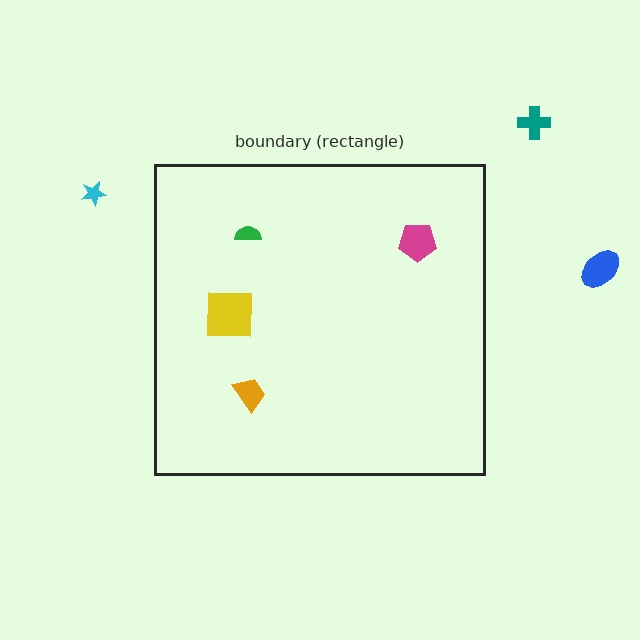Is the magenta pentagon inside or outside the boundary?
Inside.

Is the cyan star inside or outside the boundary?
Outside.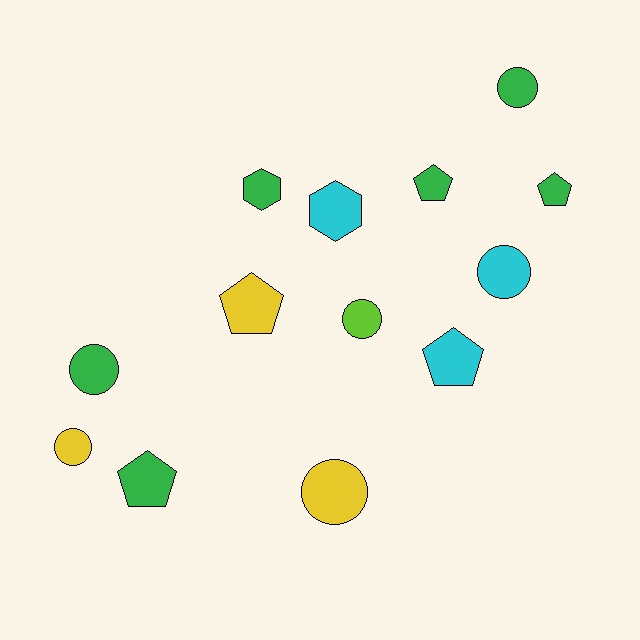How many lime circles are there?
There is 1 lime circle.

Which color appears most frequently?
Green, with 6 objects.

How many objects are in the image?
There are 13 objects.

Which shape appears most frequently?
Circle, with 6 objects.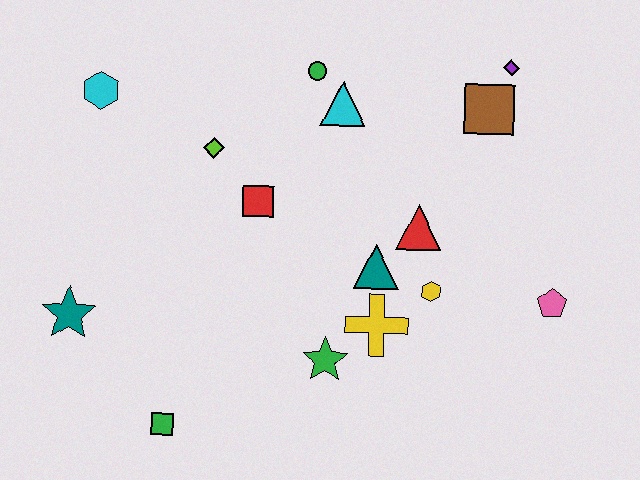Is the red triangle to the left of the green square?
No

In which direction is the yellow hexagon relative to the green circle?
The yellow hexagon is below the green circle.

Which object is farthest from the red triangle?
The teal star is farthest from the red triangle.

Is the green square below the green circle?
Yes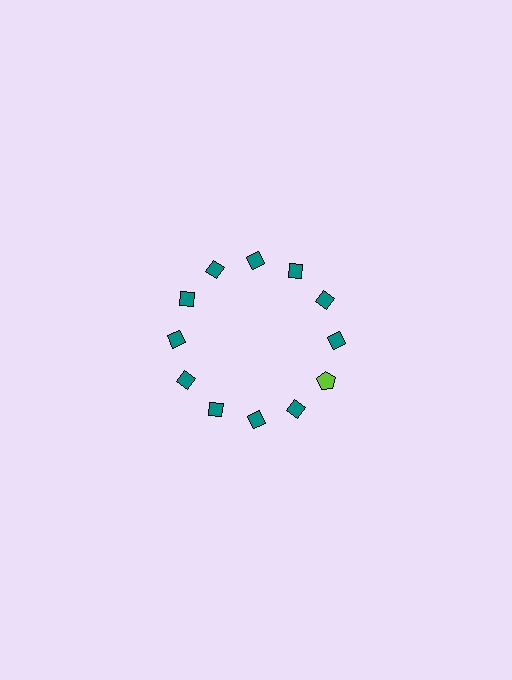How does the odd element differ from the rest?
It differs in both color (lime instead of teal) and shape (pentagon instead of diamond).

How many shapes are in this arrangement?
There are 12 shapes arranged in a ring pattern.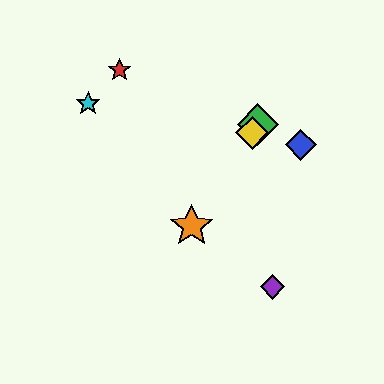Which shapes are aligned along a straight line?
The green diamond, the yellow diamond, the orange star are aligned along a straight line.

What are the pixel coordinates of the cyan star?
The cyan star is at (88, 103).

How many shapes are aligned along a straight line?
3 shapes (the green diamond, the yellow diamond, the orange star) are aligned along a straight line.